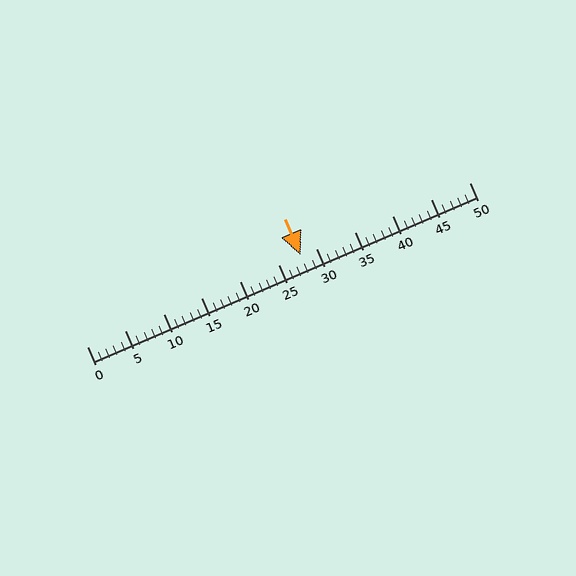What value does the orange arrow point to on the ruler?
The orange arrow points to approximately 28.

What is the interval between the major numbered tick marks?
The major tick marks are spaced 5 units apart.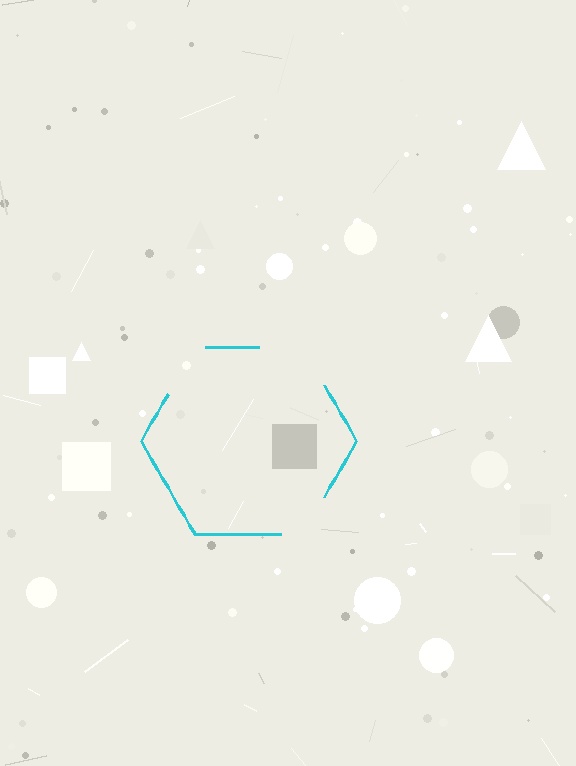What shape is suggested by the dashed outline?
The dashed outline suggests a hexagon.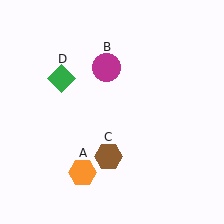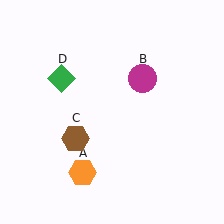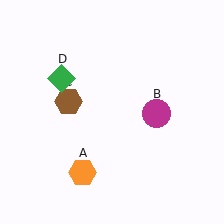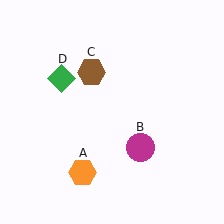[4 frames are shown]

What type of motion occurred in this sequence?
The magenta circle (object B), brown hexagon (object C) rotated clockwise around the center of the scene.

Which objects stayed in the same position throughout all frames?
Orange hexagon (object A) and green diamond (object D) remained stationary.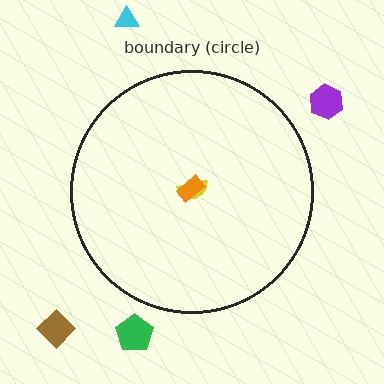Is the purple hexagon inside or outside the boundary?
Outside.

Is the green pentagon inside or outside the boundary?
Outside.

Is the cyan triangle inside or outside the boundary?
Outside.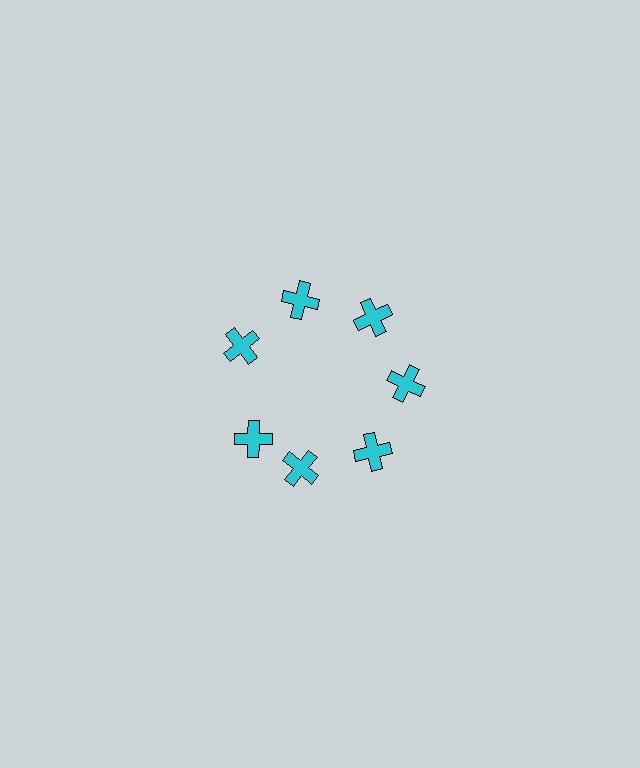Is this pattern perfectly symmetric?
No. The 7 cyan crosses are arranged in a ring, but one element near the 8 o'clock position is rotated out of alignment along the ring, breaking the 7-fold rotational symmetry.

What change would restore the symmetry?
The symmetry would be restored by rotating it back into even spacing with its neighbors so that all 7 crosses sit at equal angles and equal distance from the center.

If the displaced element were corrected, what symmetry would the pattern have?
It would have 7-fold rotational symmetry — the pattern would map onto itself every 51 degrees.